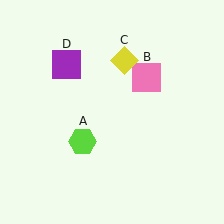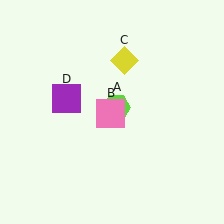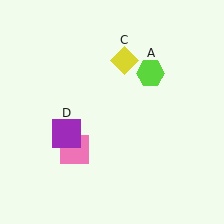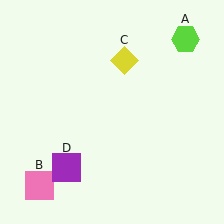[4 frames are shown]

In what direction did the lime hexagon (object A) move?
The lime hexagon (object A) moved up and to the right.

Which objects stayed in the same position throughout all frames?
Yellow diamond (object C) remained stationary.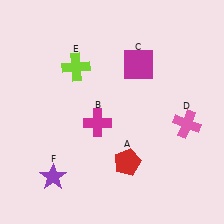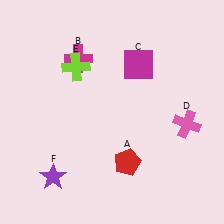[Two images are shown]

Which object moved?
The magenta cross (B) moved up.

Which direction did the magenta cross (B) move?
The magenta cross (B) moved up.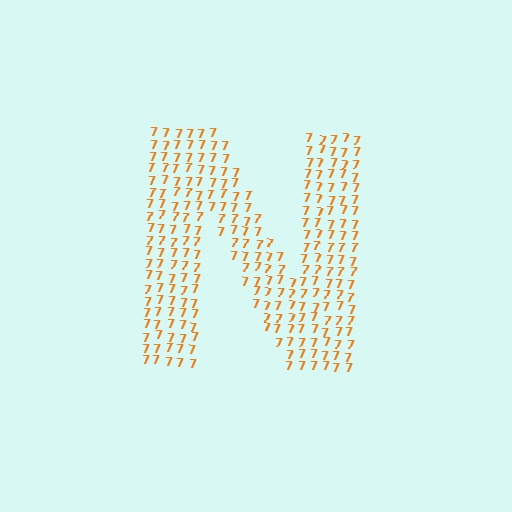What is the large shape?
The large shape is the letter N.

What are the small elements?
The small elements are digit 7's.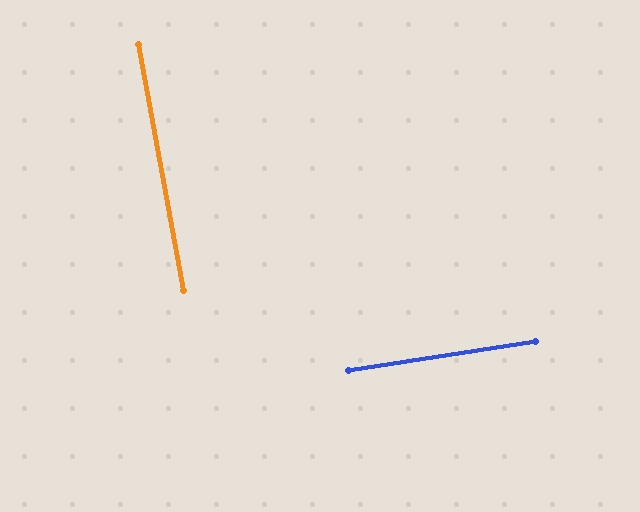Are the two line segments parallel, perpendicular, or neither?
Perpendicular — they meet at approximately 88°.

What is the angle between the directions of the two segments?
Approximately 88 degrees.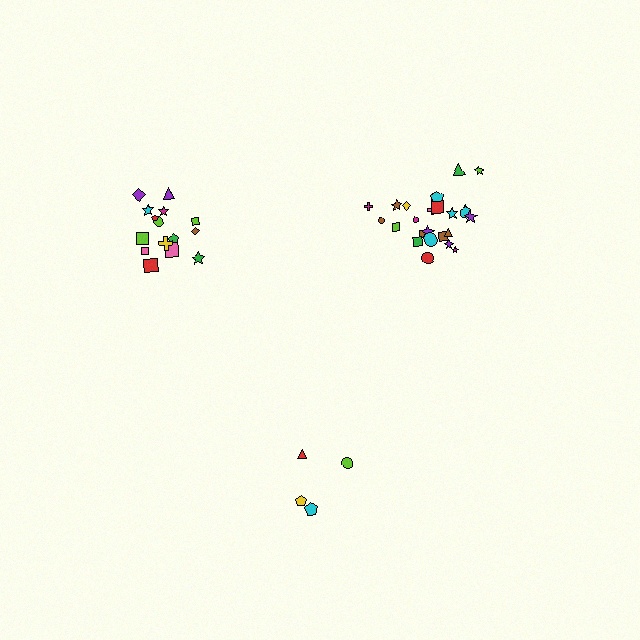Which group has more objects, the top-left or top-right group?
The top-right group.